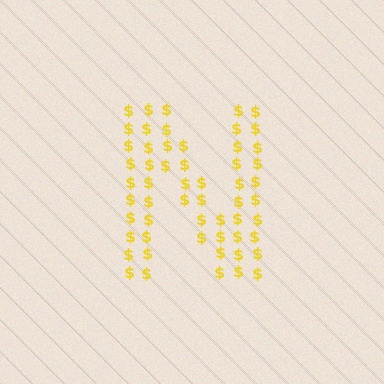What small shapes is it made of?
It is made of small dollar signs.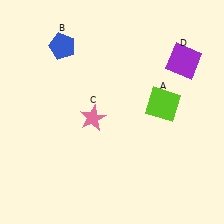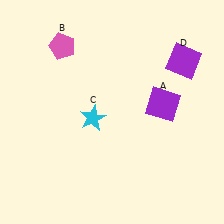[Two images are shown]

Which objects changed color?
A changed from lime to purple. B changed from blue to pink. C changed from pink to cyan.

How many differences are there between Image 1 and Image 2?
There are 3 differences between the two images.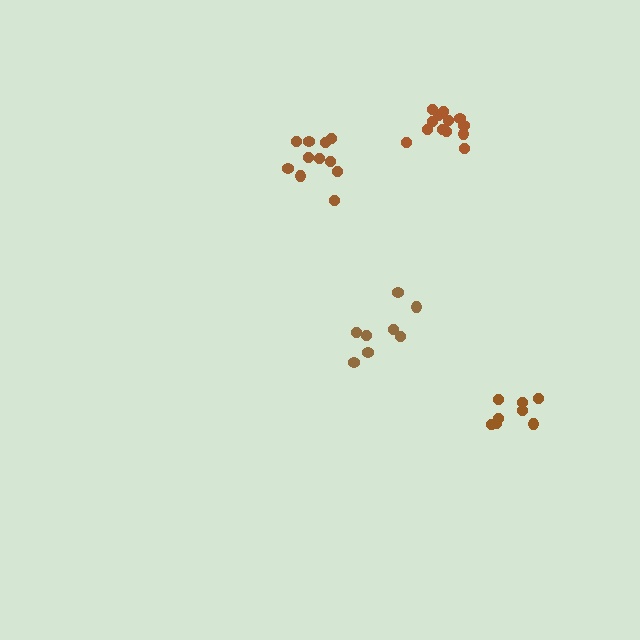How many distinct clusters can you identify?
There are 4 distinct clusters.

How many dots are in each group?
Group 1: 8 dots, Group 2: 8 dots, Group 3: 11 dots, Group 4: 13 dots (40 total).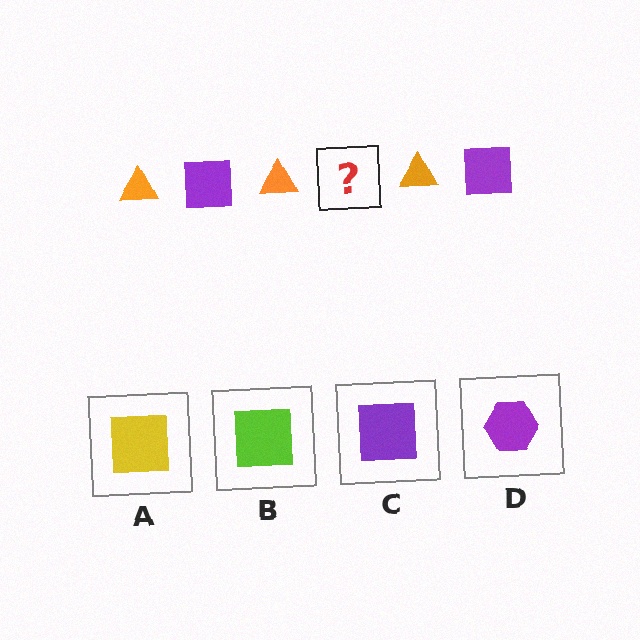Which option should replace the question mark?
Option C.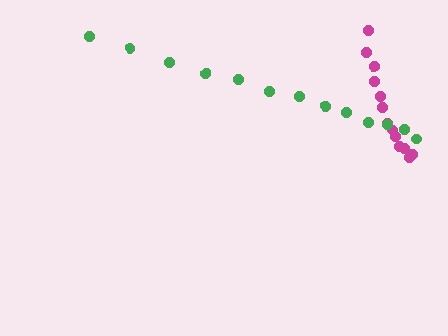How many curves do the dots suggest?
There are 2 distinct paths.